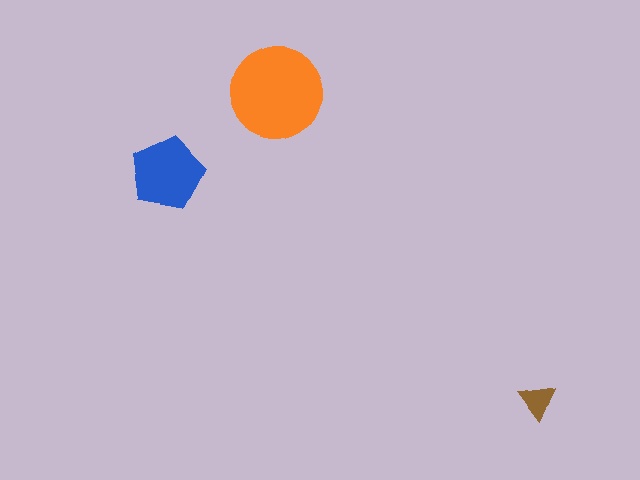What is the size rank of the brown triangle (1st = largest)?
3rd.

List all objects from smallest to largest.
The brown triangle, the blue pentagon, the orange circle.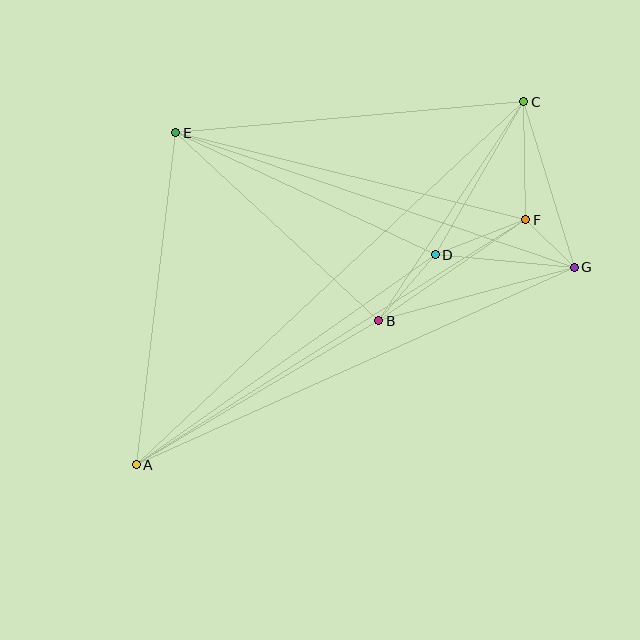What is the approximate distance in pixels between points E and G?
The distance between E and G is approximately 421 pixels.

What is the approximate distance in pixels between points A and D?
The distance between A and D is approximately 366 pixels.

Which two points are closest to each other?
Points F and G are closest to each other.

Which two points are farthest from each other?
Points A and C are farthest from each other.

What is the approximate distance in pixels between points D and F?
The distance between D and F is approximately 97 pixels.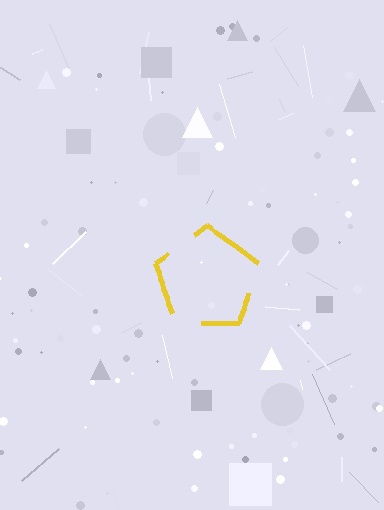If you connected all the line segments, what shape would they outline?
They would outline a pentagon.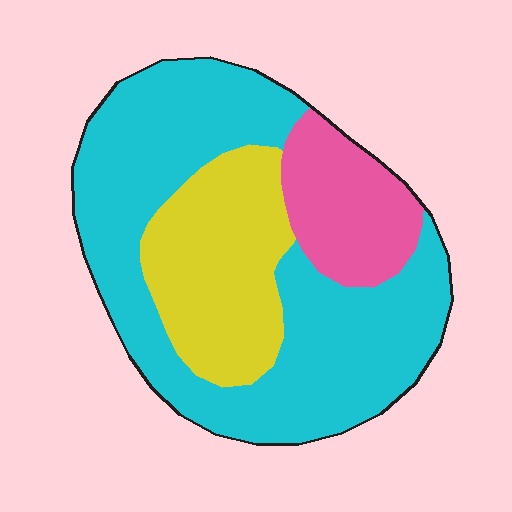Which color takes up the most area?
Cyan, at roughly 60%.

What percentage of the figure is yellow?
Yellow takes up between a quarter and a half of the figure.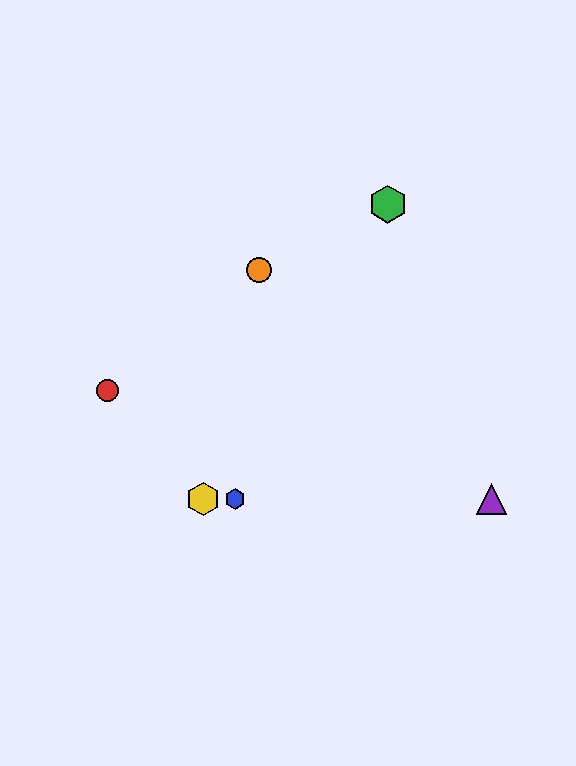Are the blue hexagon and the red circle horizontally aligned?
No, the blue hexagon is at y≈499 and the red circle is at y≈391.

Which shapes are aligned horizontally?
The blue hexagon, the yellow hexagon, the purple triangle are aligned horizontally.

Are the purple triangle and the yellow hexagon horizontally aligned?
Yes, both are at y≈499.